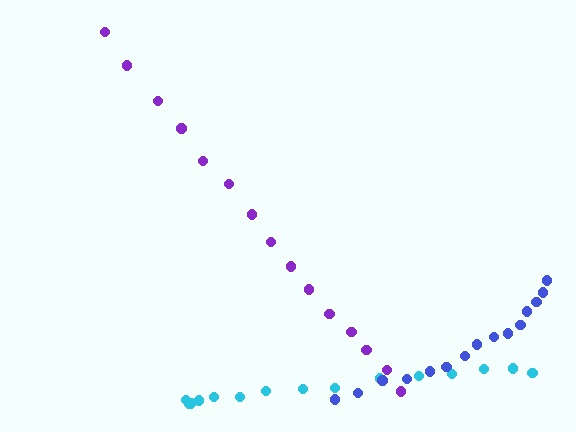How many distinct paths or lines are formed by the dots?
There are 3 distinct paths.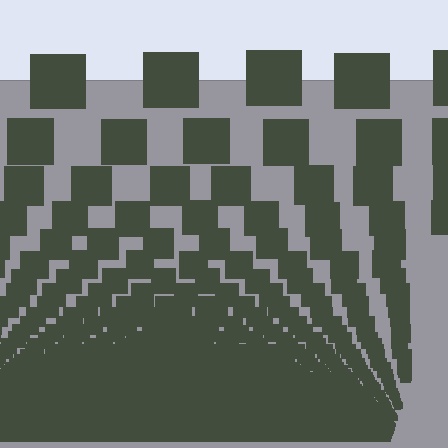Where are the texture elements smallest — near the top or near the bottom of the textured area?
Near the bottom.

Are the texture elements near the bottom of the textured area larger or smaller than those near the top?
Smaller. The gradient is inverted — elements near the bottom are smaller and denser.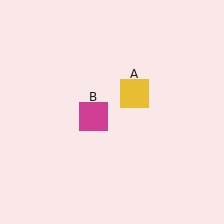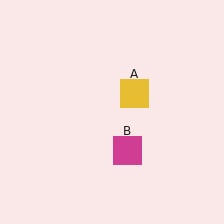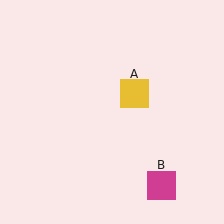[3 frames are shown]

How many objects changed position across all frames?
1 object changed position: magenta square (object B).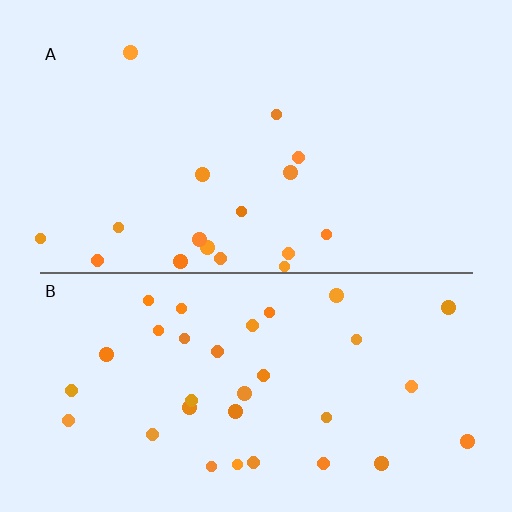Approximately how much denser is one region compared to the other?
Approximately 2.0× — region B over region A.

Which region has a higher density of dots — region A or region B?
B (the bottom).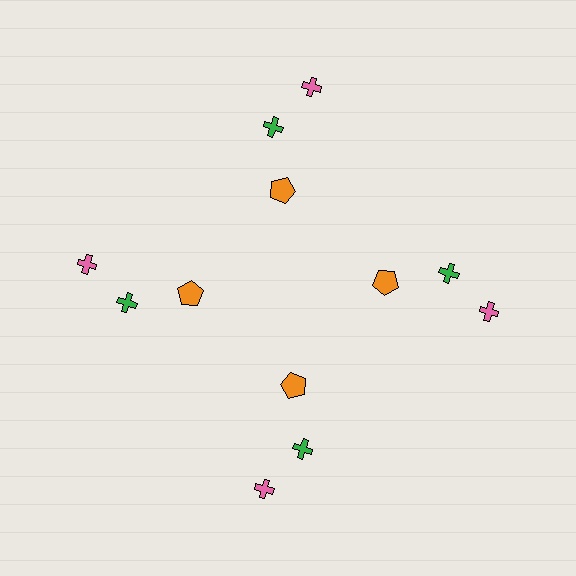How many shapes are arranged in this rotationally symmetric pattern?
There are 12 shapes, arranged in 4 groups of 3.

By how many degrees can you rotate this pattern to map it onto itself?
The pattern maps onto itself every 90 degrees of rotation.